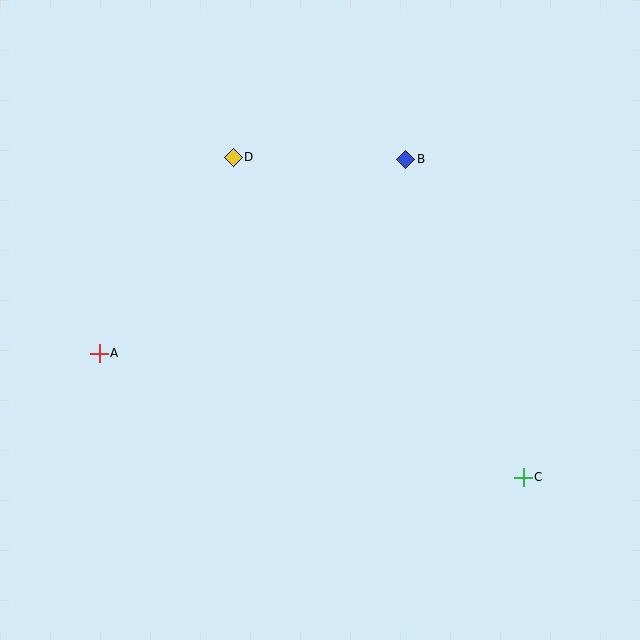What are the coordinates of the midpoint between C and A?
The midpoint between C and A is at (311, 415).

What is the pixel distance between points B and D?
The distance between B and D is 172 pixels.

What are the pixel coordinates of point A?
Point A is at (99, 353).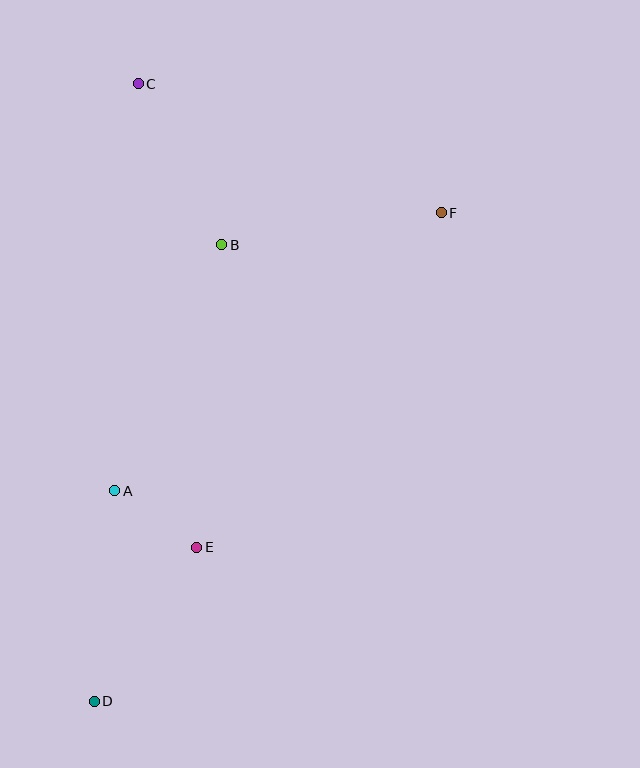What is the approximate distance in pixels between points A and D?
The distance between A and D is approximately 212 pixels.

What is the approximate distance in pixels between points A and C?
The distance between A and C is approximately 408 pixels.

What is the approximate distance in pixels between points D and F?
The distance between D and F is approximately 599 pixels.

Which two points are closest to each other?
Points A and E are closest to each other.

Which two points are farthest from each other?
Points C and D are farthest from each other.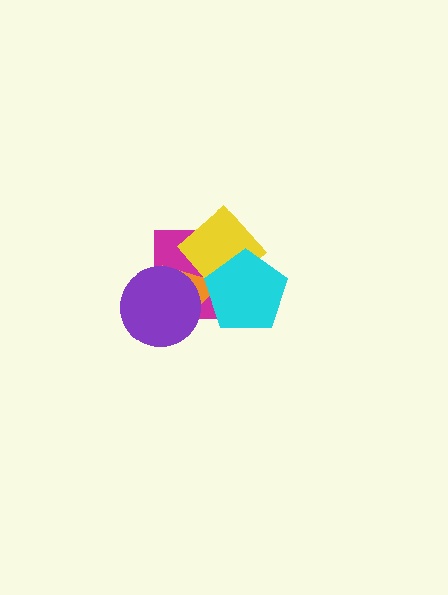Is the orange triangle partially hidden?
Yes, it is partially covered by another shape.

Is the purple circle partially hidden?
No, no other shape covers it.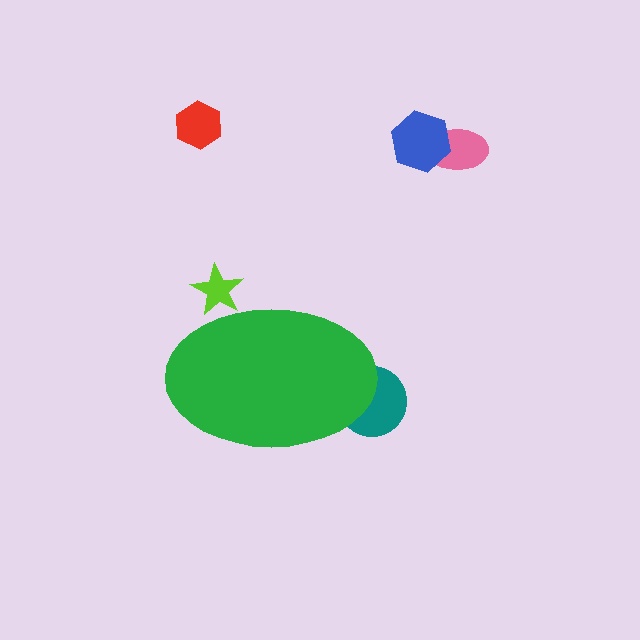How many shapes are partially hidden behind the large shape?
2 shapes are partially hidden.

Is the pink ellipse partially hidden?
No, the pink ellipse is fully visible.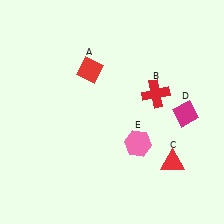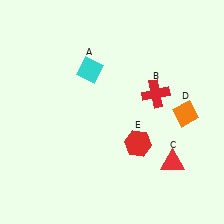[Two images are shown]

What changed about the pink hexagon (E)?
In Image 1, E is pink. In Image 2, it changed to red.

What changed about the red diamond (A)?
In Image 1, A is red. In Image 2, it changed to cyan.